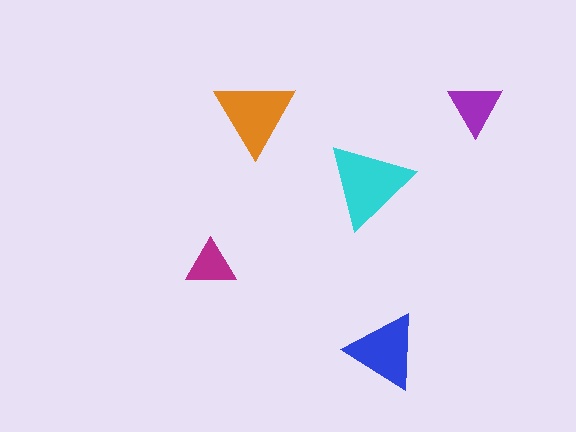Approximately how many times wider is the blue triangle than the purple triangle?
About 1.5 times wider.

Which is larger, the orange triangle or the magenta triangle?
The orange one.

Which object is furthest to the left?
The magenta triangle is leftmost.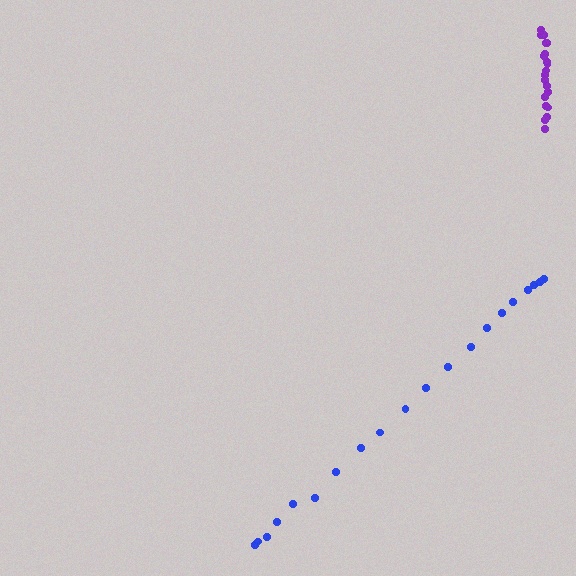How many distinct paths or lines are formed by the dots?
There are 2 distinct paths.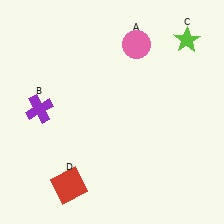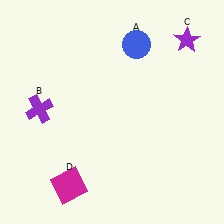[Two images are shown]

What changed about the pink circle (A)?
In Image 1, A is pink. In Image 2, it changed to blue.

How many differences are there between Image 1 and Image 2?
There are 3 differences between the two images.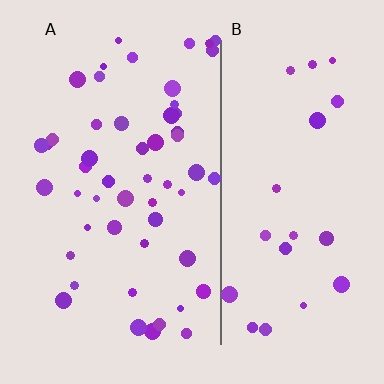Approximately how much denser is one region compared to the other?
Approximately 2.2× — region A over region B.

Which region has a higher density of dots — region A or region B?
A (the left).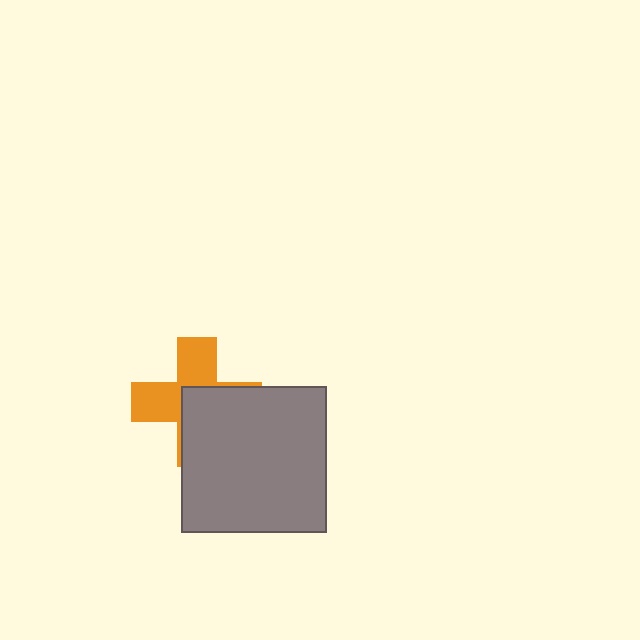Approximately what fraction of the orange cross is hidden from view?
Roughly 52% of the orange cross is hidden behind the gray square.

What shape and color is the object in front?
The object in front is a gray square.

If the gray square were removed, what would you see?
You would see the complete orange cross.